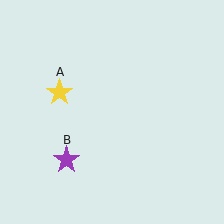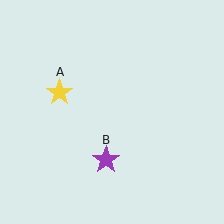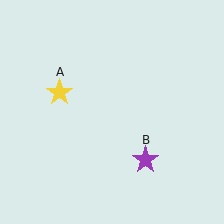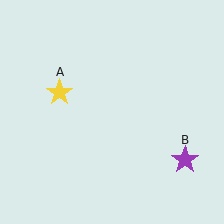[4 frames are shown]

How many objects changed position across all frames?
1 object changed position: purple star (object B).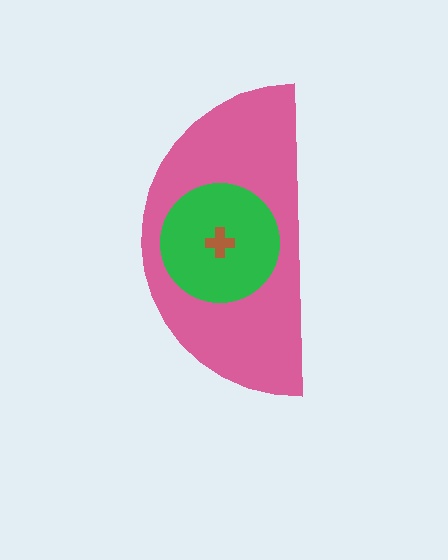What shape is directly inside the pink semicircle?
The green circle.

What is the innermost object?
The brown cross.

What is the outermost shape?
The pink semicircle.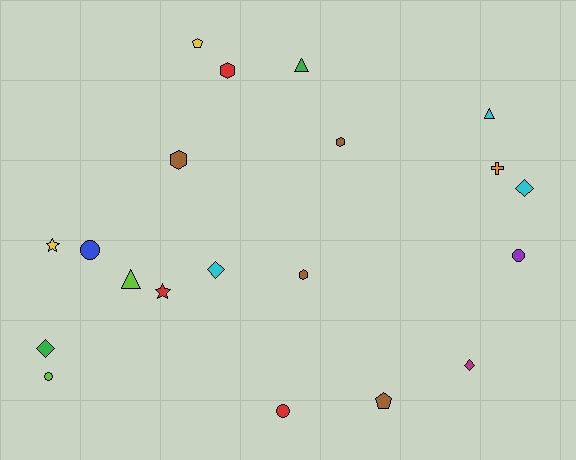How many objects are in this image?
There are 20 objects.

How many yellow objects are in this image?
There are 2 yellow objects.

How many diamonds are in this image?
There are 4 diamonds.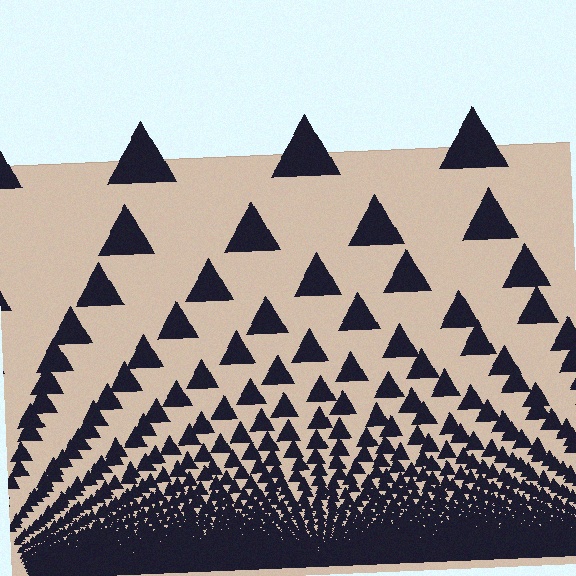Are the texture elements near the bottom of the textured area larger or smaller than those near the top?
Smaller. The gradient is inverted — elements near the bottom are smaller and denser.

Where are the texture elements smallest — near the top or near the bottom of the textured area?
Near the bottom.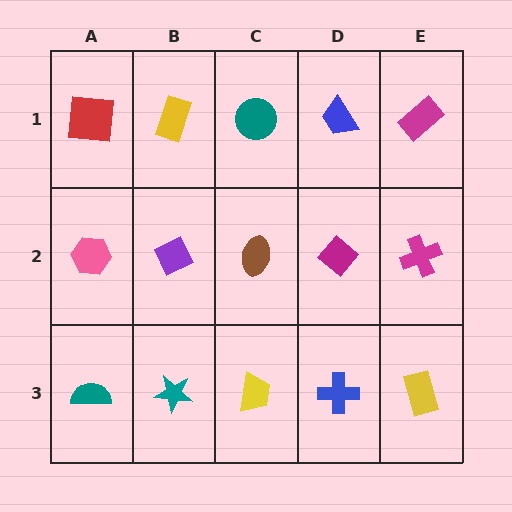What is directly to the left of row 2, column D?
A brown ellipse.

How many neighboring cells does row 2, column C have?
4.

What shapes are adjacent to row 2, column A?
A red square (row 1, column A), a teal semicircle (row 3, column A), a purple diamond (row 2, column B).